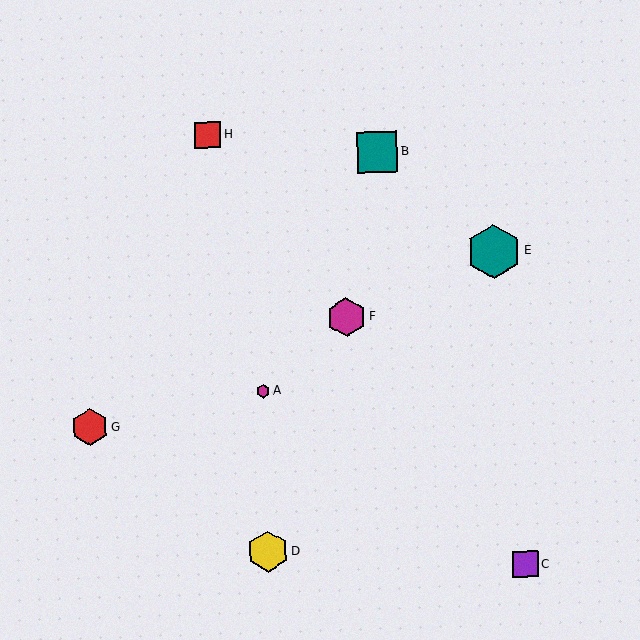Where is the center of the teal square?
The center of the teal square is at (377, 152).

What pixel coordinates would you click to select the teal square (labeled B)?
Click at (377, 152) to select the teal square B.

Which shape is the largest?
The teal hexagon (labeled E) is the largest.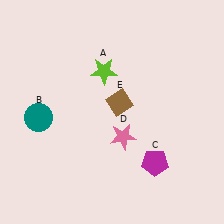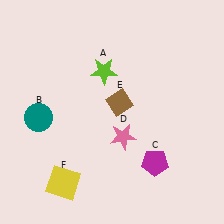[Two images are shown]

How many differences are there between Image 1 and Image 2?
There is 1 difference between the two images.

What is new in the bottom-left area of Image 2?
A yellow square (F) was added in the bottom-left area of Image 2.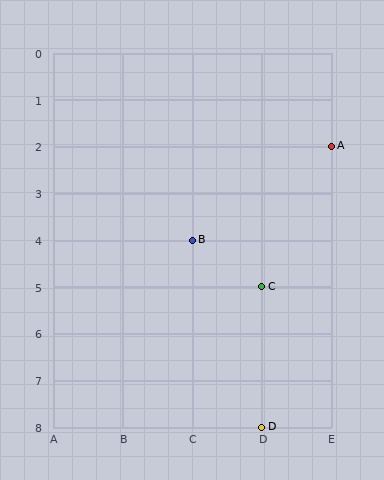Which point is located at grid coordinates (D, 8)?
Point D is at (D, 8).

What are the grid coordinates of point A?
Point A is at grid coordinates (E, 2).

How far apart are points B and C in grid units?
Points B and C are 1 column and 1 row apart (about 1.4 grid units diagonally).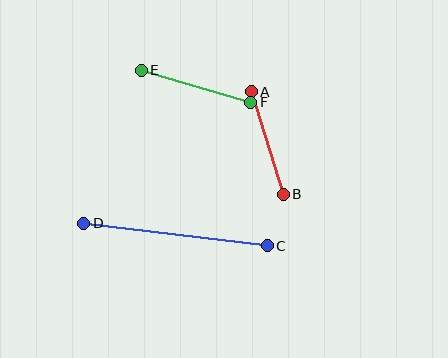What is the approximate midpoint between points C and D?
The midpoint is at approximately (176, 235) pixels.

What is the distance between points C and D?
The distance is approximately 185 pixels.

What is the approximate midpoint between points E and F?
The midpoint is at approximately (196, 86) pixels.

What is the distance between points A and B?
The distance is approximately 107 pixels.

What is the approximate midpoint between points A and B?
The midpoint is at approximately (267, 143) pixels.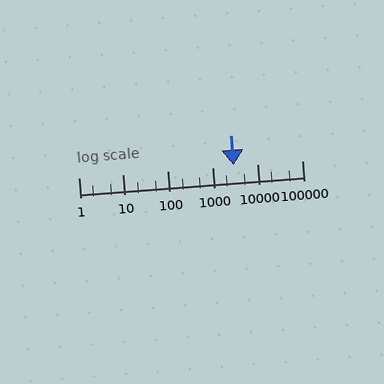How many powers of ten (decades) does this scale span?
The scale spans 5 decades, from 1 to 100000.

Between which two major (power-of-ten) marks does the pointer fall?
The pointer is between 1000 and 10000.